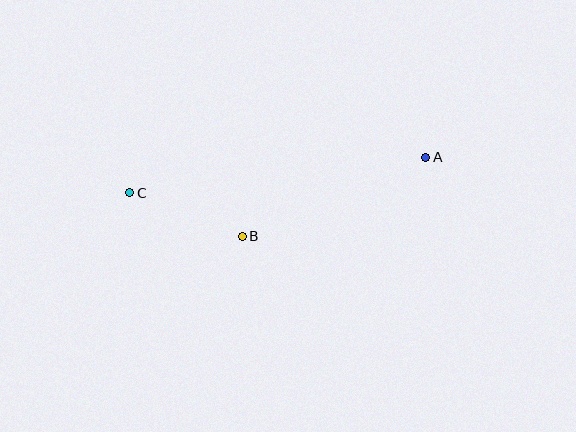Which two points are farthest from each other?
Points A and C are farthest from each other.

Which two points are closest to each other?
Points B and C are closest to each other.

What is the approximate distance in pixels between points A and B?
The distance between A and B is approximately 200 pixels.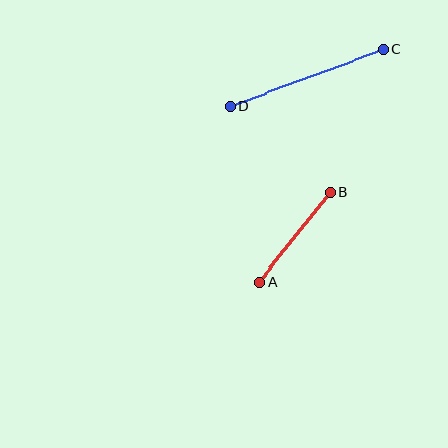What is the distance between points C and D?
The distance is approximately 164 pixels.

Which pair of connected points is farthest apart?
Points C and D are farthest apart.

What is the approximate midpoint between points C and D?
The midpoint is at approximately (306, 78) pixels.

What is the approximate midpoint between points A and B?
The midpoint is at approximately (295, 237) pixels.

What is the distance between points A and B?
The distance is approximately 115 pixels.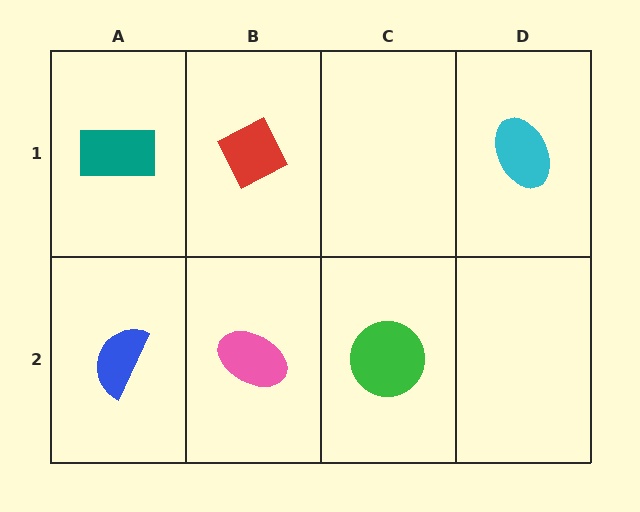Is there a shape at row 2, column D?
No, that cell is empty.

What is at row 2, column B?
A pink ellipse.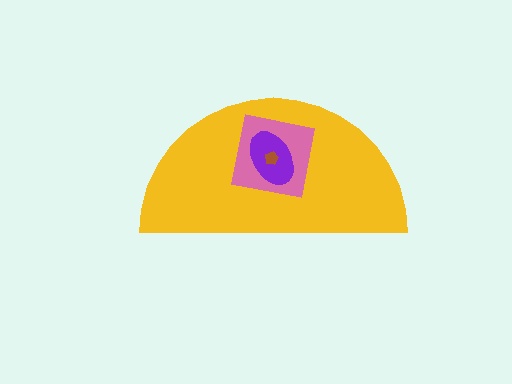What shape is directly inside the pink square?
The purple ellipse.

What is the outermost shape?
The yellow semicircle.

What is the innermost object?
The brown pentagon.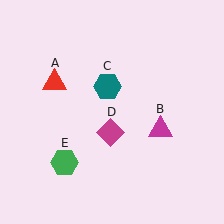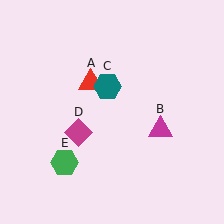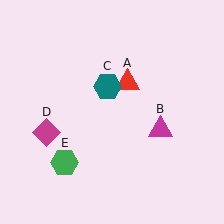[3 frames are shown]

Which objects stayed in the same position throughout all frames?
Magenta triangle (object B) and teal hexagon (object C) and green hexagon (object E) remained stationary.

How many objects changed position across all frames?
2 objects changed position: red triangle (object A), magenta diamond (object D).